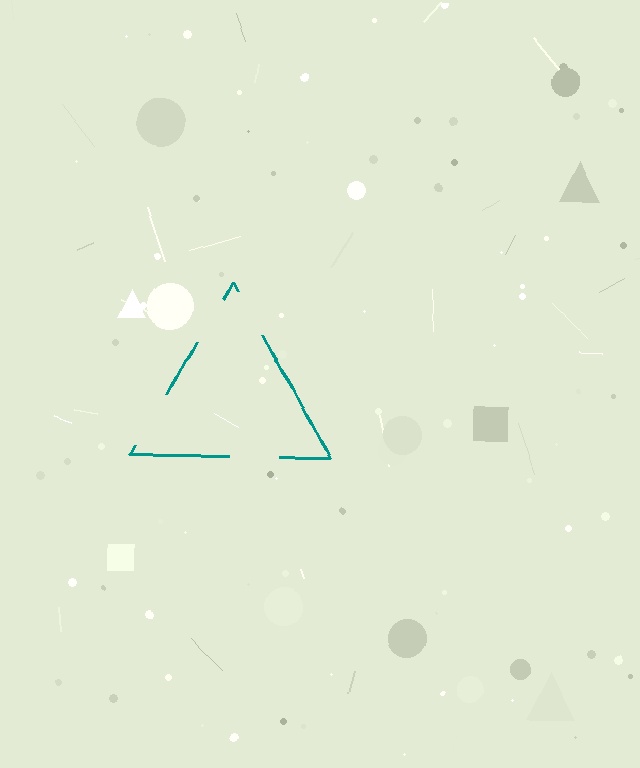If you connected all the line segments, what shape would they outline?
They would outline a triangle.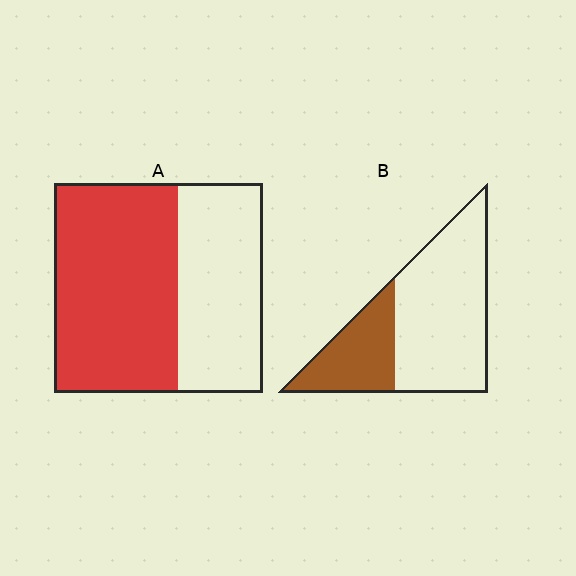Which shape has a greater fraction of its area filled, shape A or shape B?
Shape A.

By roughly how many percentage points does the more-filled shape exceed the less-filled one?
By roughly 30 percentage points (A over B).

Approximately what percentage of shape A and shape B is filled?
A is approximately 60% and B is approximately 30%.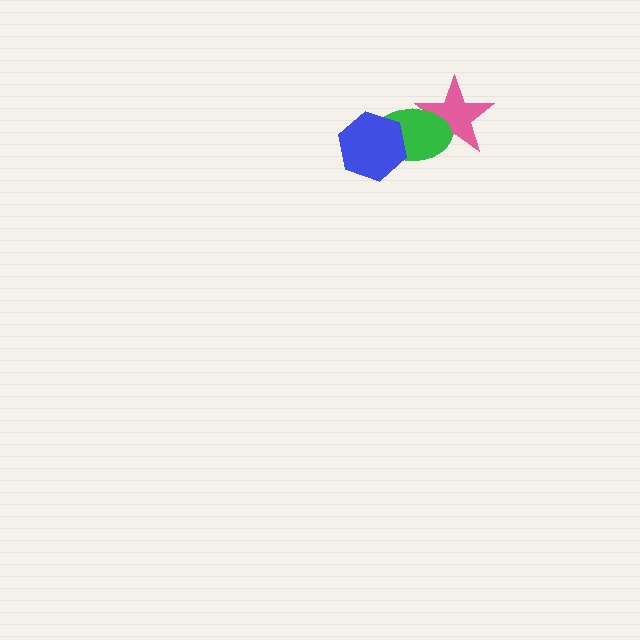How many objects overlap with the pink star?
1 object overlaps with the pink star.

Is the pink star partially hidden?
Yes, it is partially covered by another shape.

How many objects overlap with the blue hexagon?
1 object overlaps with the blue hexagon.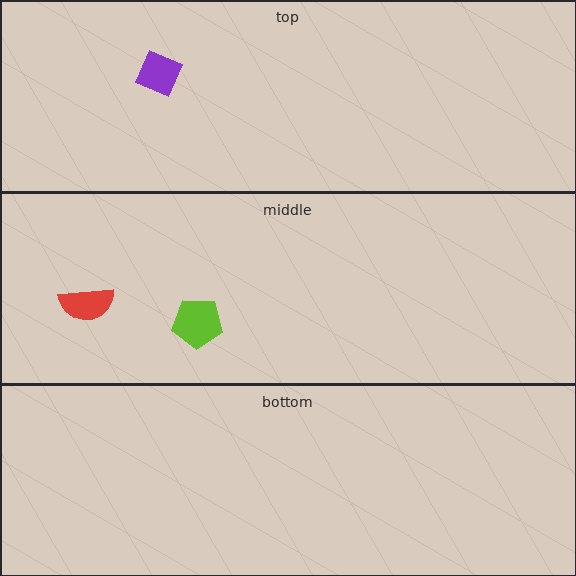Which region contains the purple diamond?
The top region.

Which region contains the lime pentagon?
The middle region.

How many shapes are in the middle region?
2.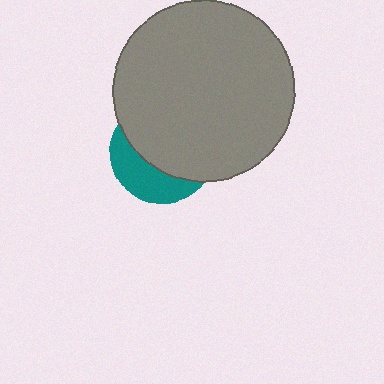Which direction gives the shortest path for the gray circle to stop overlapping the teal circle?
Moving toward the upper-right gives the shortest separation.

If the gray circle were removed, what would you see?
You would see the complete teal circle.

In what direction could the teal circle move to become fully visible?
The teal circle could move toward the lower-left. That would shift it out from behind the gray circle entirely.